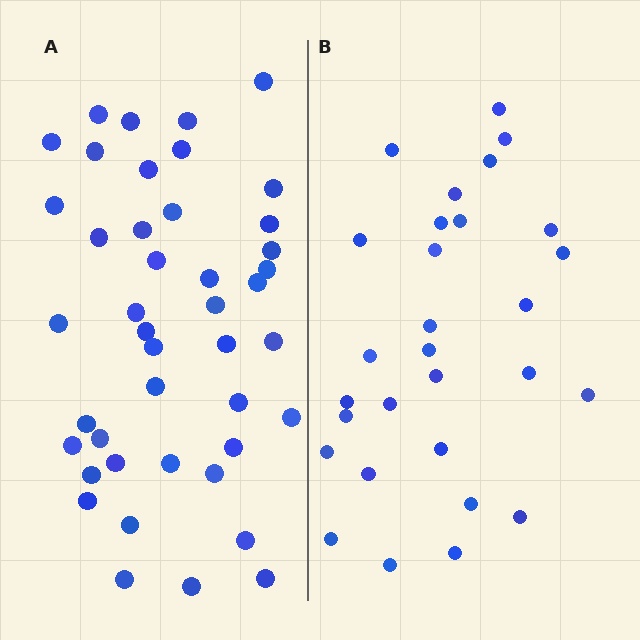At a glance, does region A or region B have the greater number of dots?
Region A (the left region) has more dots.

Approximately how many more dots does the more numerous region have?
Region A has approximately 15 more dots than region B.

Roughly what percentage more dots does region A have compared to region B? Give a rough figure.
About 50% more.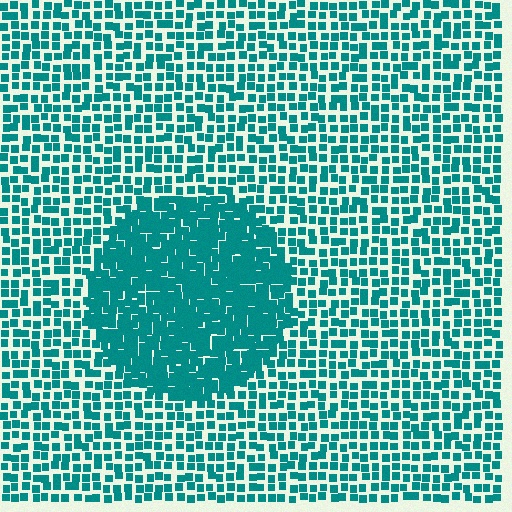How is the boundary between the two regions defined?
The boundary is defined by a change in element density (approximately 2.0x ratio). All elements are the same color, size, and shape.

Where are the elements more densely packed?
The elements are more densely packed inside the circle boundary.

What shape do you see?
I see a circle.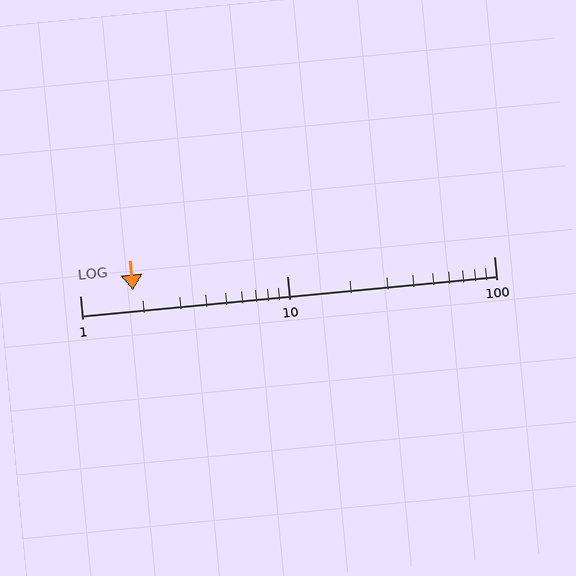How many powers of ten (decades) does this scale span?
The scale spans 2 decades, from 1 to 100.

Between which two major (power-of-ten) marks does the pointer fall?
The pointer is between 1 and 10.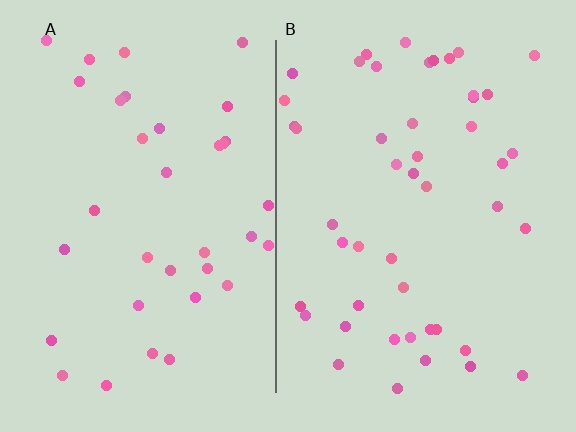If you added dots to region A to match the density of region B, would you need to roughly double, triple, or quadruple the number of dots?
Approximately double.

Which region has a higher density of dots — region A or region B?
B (the right).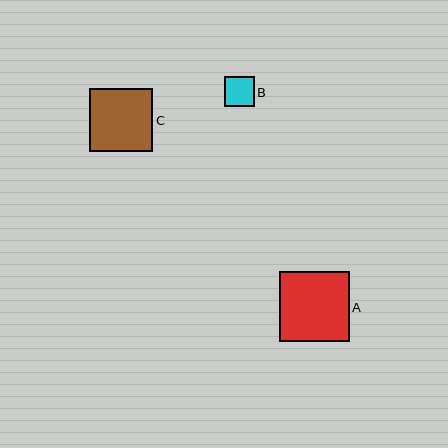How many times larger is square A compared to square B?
Square A is approximately 2.3 times the size of square B.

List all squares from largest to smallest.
From largest to smallest: A, C, B.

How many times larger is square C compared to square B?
Square C is approximately 2.1 times the size of square B.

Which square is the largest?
Square A is the largest with a size of approximately 70 pixels.